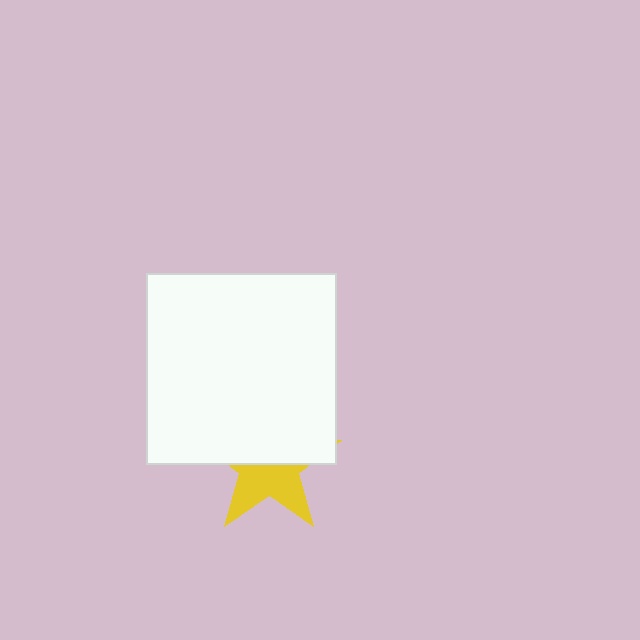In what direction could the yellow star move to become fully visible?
The yellow star could move down. That would shift it out from behind the white square entirely.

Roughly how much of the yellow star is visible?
A small part of it is visible (roughly 45%).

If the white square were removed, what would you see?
You would see the complete yellow star.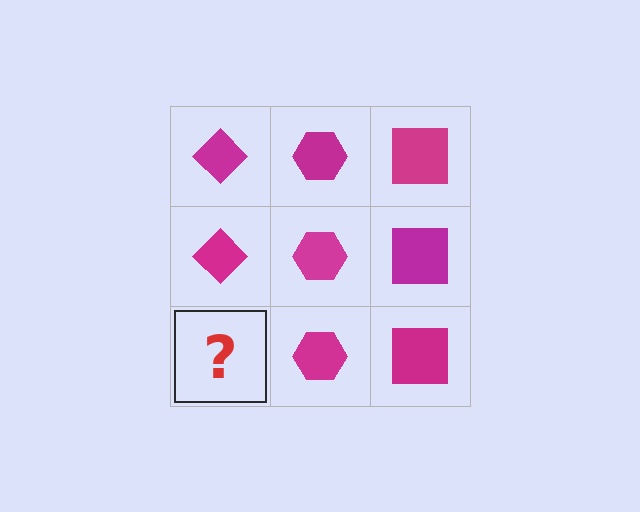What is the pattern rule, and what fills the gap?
The rule is that each column has a consistent shape. The gap should be filled with a magenta diamond.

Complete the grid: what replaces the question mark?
The question mark should be replaced with a magenta diamond.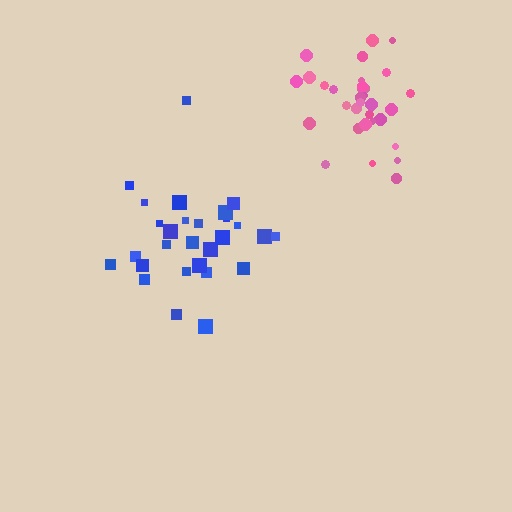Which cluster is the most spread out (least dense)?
Blue.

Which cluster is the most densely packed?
Pink.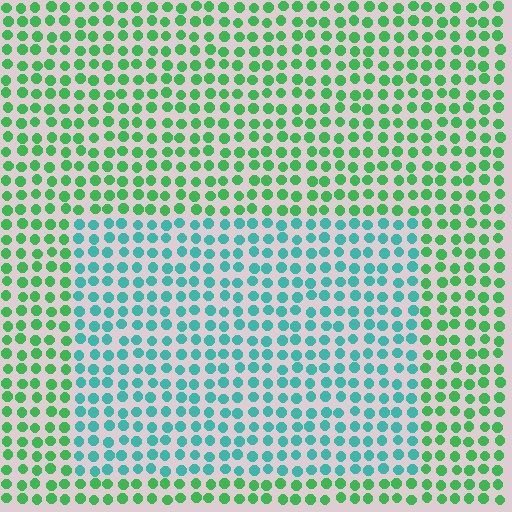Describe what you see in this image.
The image is filled with small green elements in a uniform arrangement. A rectangle-shaped region is visible where the elements are tinted to a slightly different hue, forming a subtle color boundary.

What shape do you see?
I see a rectangle.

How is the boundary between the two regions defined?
The boundary is defined purely by a slight shift in hue (about 43 degrees). Spacing, size, and orientation are identical on both sides.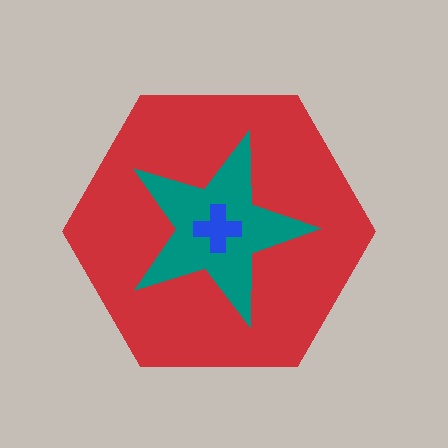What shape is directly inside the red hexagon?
The teal star.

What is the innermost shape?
The blue cross.